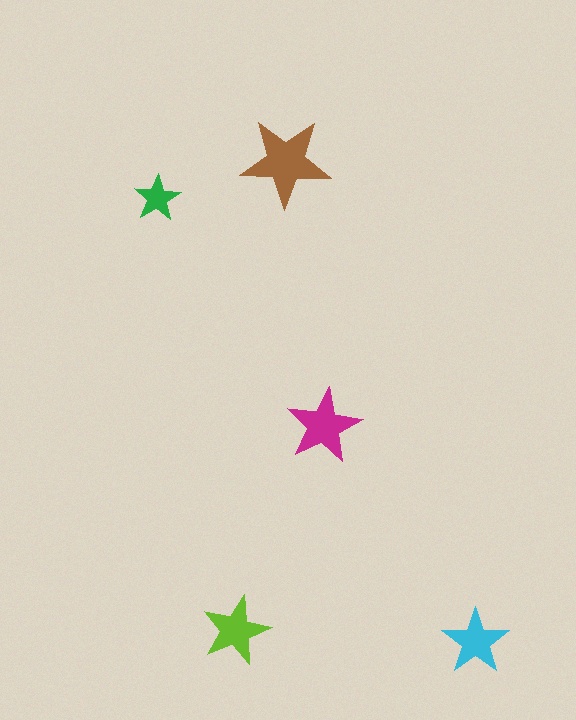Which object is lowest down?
The cyan star is bottommost.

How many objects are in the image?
There are 5 objects in the image.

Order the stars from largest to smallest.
the brown one, the magenta one, the lime one, the cyan one, the green one.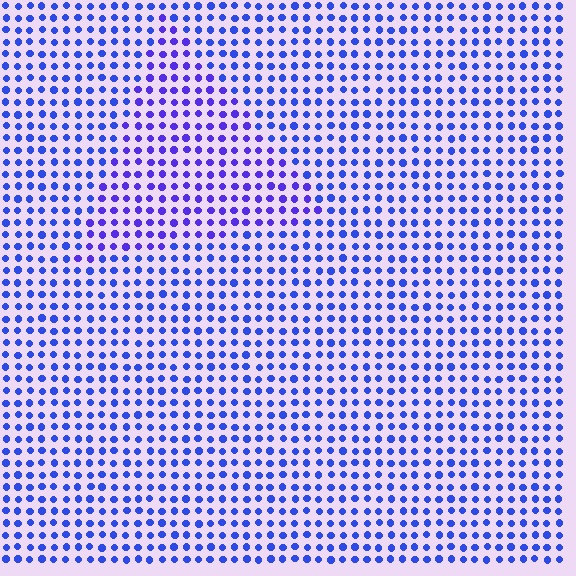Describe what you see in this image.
The image is filled with small blue elements in a uniform arrangement. A triangle-shaped region is visible where the elements are tinted to a slightly different hue, forming a subtle color boundary.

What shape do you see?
I see a triangle.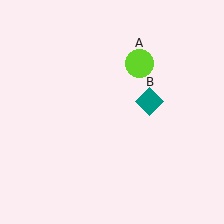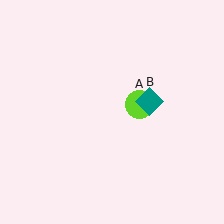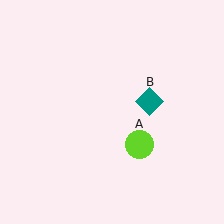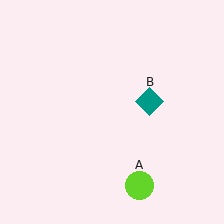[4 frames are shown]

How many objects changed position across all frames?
1 object changed position: lime circle (object A).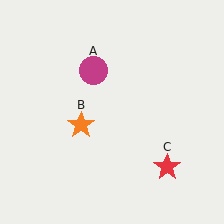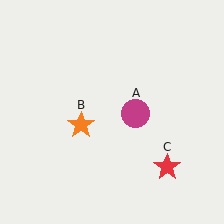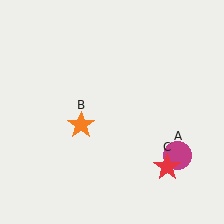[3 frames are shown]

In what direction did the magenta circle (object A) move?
The magenta circle (object A) moved down and to the right.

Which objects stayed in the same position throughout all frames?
Orange star (object B) and red star (object C) remained stationary.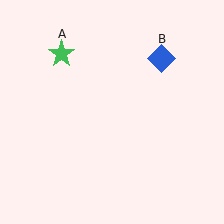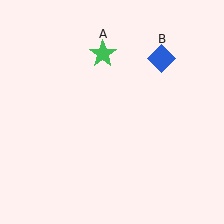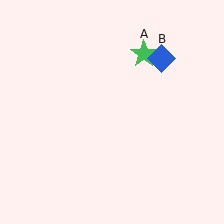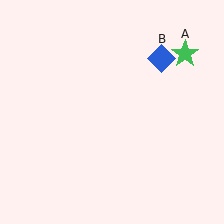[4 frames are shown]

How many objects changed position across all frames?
1 object changed position: green star (object A).